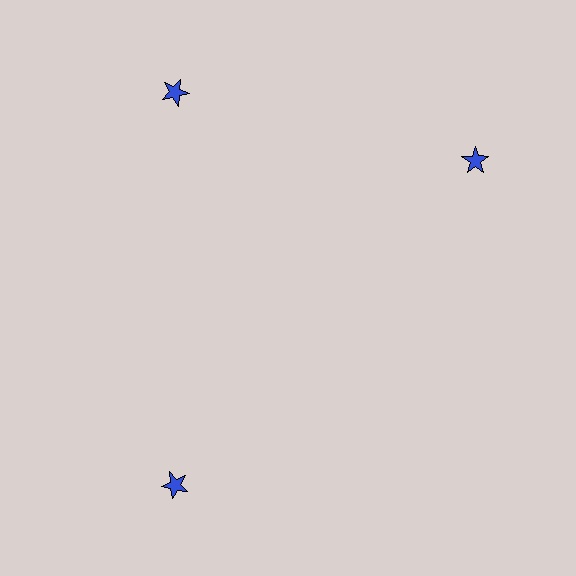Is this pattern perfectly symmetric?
No. The 3 blue stars are arranged in a ring, but one element near the 3 o'clock position is rotated out of alignment along the ring, breaking the 3-fold rotational symmetry.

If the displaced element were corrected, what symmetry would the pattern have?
It would have 3-fold rotational symmetry — the pattern would map onto itself every 120 degrees.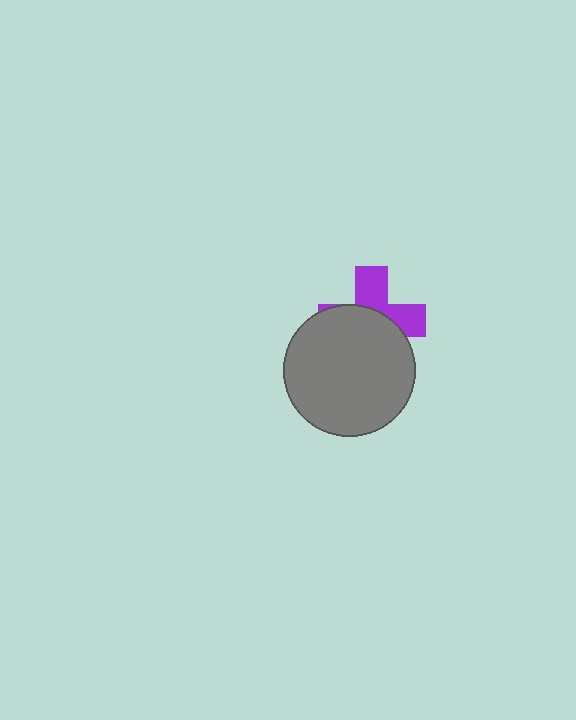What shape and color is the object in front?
The object in front is a gray circle.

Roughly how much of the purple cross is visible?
A small part of it is visible (roughly 42%).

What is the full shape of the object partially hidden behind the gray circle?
The partially hidden object is a purple cross.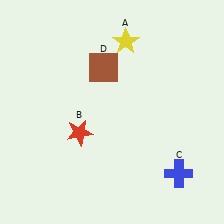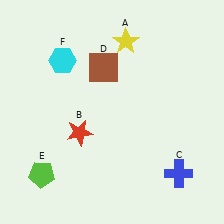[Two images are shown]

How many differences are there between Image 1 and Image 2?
There are 2 differences between the two images.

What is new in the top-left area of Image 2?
A cyan hexagon (F) was added in the top-left area of Image 2.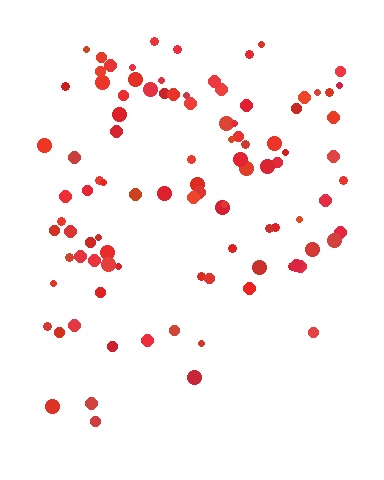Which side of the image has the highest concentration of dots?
The top.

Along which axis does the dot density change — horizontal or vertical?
Vertical.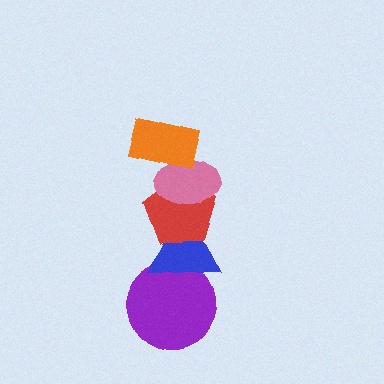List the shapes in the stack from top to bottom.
From top to bottom: the orange rectangle, the pink ellipse, the red pentagon, the blue triangle, the purple circle.